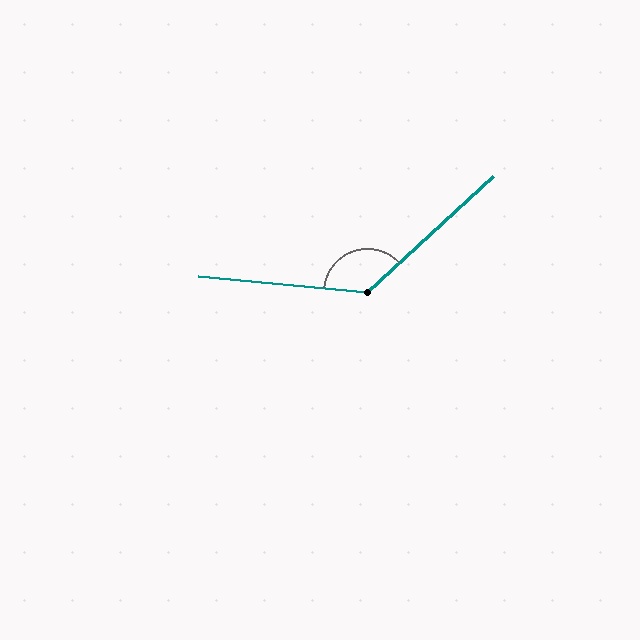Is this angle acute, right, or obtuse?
It is obtuse.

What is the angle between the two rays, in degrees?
Approximately 132 degrees.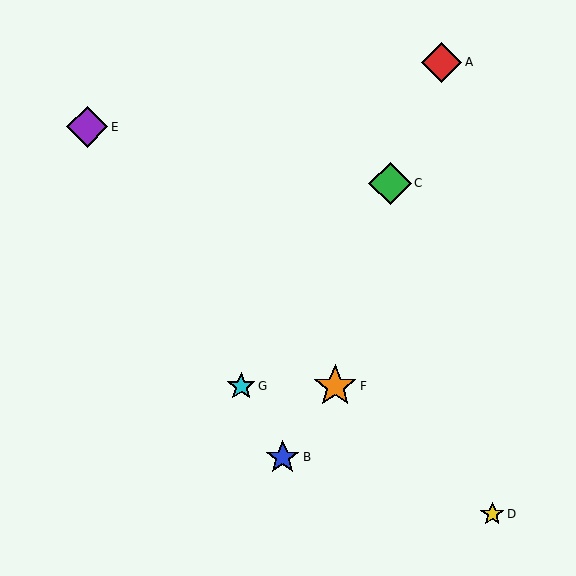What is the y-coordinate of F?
Object F is at y≈386.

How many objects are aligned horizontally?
2 objects (F, G) are aligned horizontally.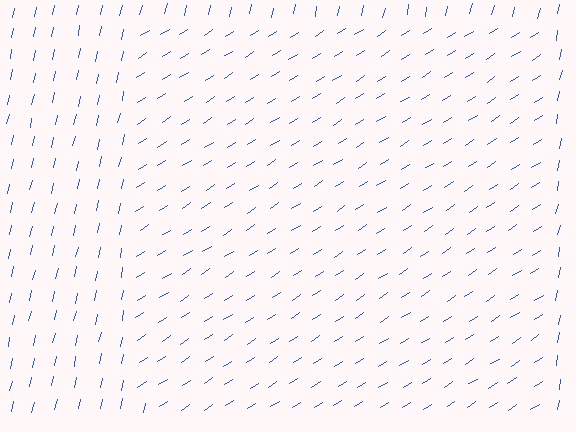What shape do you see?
I see a rectangle.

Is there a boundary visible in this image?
Yes, there is a texture boundary formed by a change in line orientation.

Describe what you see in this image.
The image is filled with small blue line segments. A rectangle region in the image has lines oriented differently from the surrounding lines, creating a visible texture boundary.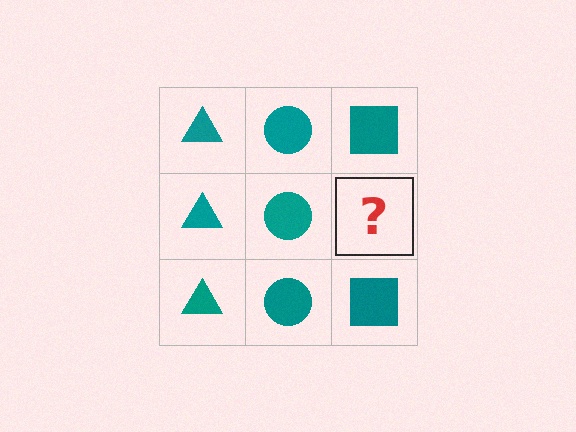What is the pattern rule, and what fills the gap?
The rule is that each column has a consistent shape. The gap should be filled with a teal square.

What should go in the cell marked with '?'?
The missing cell should contain a teal square.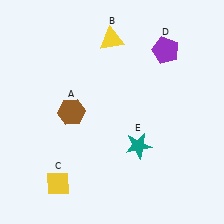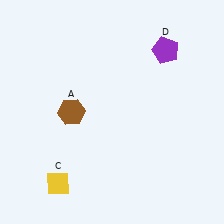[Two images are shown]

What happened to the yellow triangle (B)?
The yellow triangle (B) was removed in Image 2. It was in the top-left area of Image 1.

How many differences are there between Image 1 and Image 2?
There are 2 differences between the two images.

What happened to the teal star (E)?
The teal star (E) was removed in Image 2. It was in the bottom-right area of Image 1.